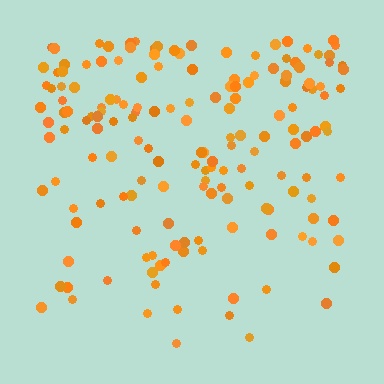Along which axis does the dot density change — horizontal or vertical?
Vertical.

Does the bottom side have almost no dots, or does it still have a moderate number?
Still a moderate number, just noticeably fewer than the top.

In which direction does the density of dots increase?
From bottom to top, with the top side densest.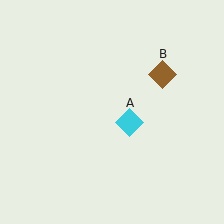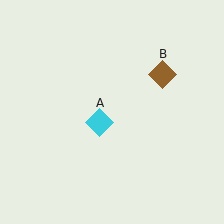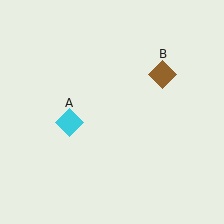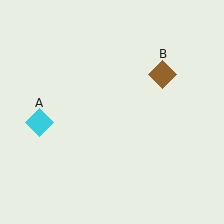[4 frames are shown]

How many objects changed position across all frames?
1 object changed position: cyan diamond (object A).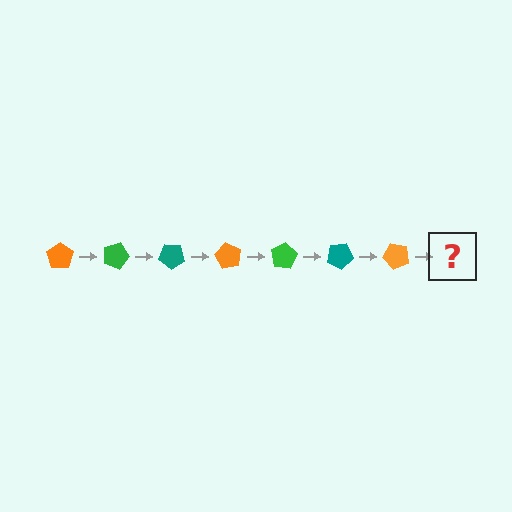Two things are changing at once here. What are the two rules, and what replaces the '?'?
The two rules are that it rotates 20 degrees each step and the color cycles through orange, green, and teal. The '?' should be a green pentagon, rotated 140 degrees from the start.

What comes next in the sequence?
The next element should be a green pentagon, rotated 140 degrees from the start.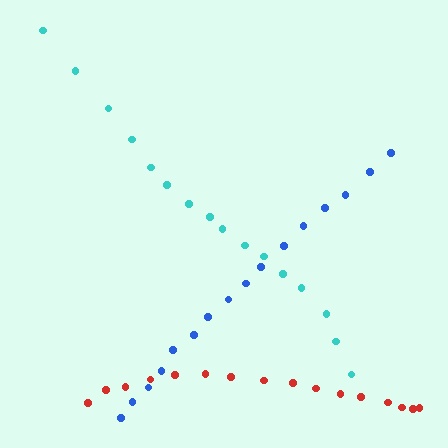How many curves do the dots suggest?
There are 3 distinct paths.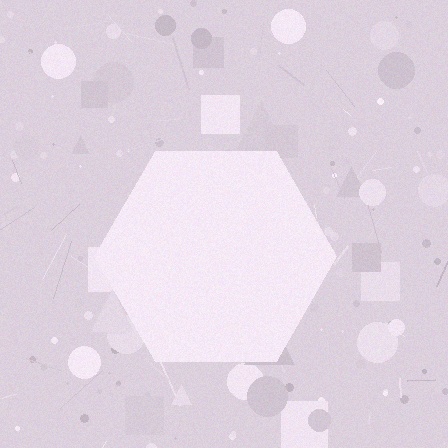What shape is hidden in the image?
A hexagon is hidden in the image.